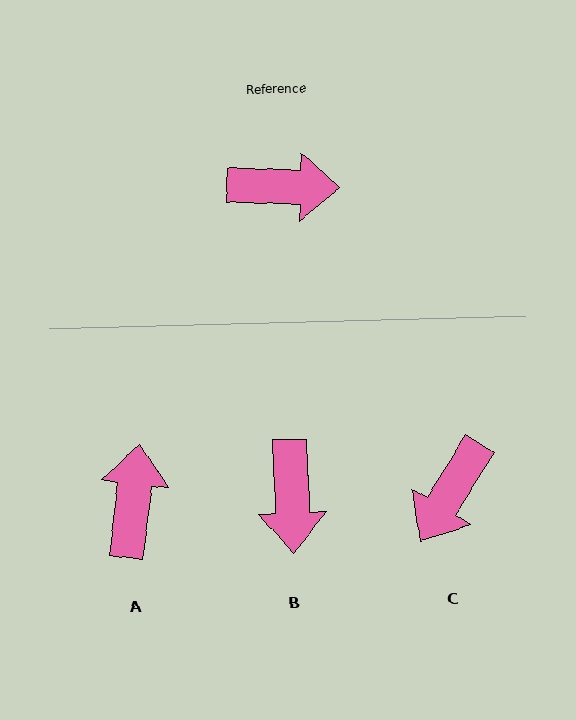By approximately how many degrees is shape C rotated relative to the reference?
Approximately 120 degrees clockwise.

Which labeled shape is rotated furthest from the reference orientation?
C, about 120 degrees away.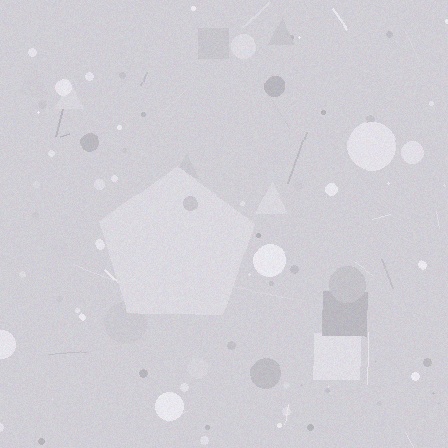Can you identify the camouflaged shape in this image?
The camouflaged shape is a pentagon.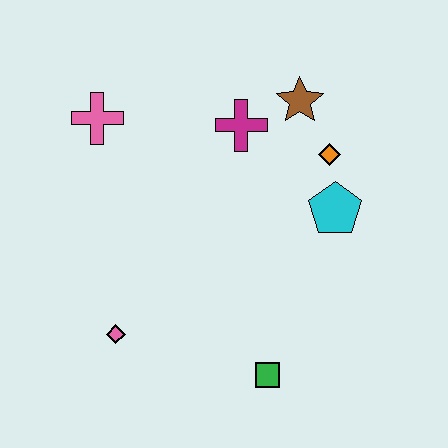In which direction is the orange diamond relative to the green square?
The orange diamond is above the green square.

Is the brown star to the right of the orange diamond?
No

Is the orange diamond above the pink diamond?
Yes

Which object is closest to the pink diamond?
The green square is closest to the pink diamond.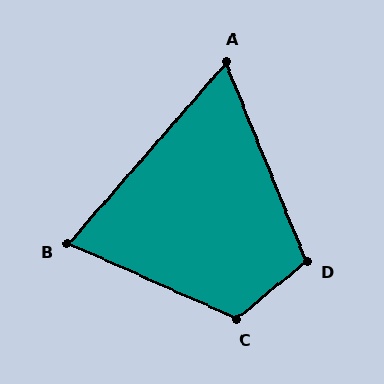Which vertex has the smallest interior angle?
A, at approximately 63 degrees.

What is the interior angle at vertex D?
Approximately 107 degrees (obtuse).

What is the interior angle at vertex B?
Approximately 73 degrees (acute).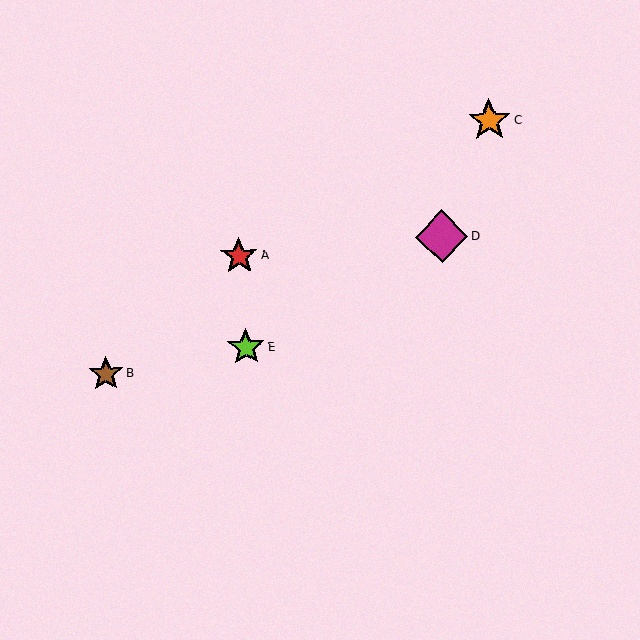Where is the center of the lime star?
The center of the lime star is at (246, 347).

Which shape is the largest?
The magenta diamond (labeled D) is the largest.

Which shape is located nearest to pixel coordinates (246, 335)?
The lime star (labeled E) at (246, 347) is nearest to that location.